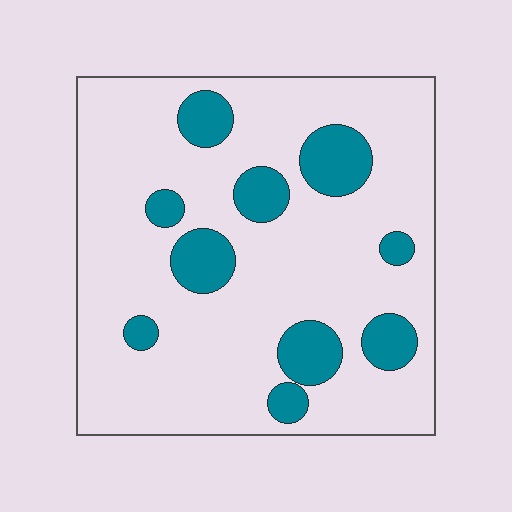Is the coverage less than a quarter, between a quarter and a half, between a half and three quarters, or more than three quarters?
Less than a quarter.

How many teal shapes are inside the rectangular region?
10.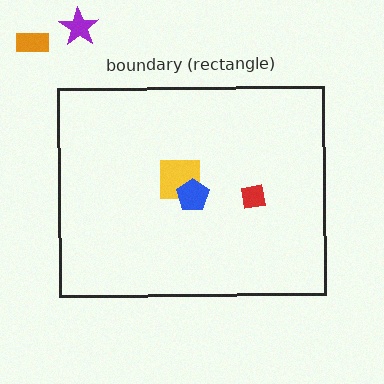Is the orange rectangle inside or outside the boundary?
Outside.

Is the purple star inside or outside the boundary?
Outside.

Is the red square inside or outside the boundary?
Inside.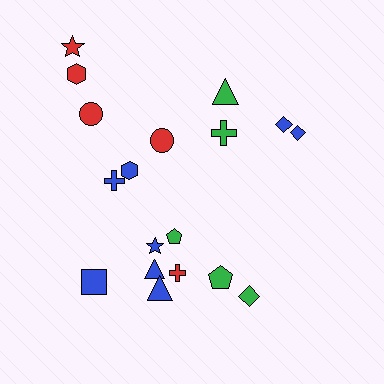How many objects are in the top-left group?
There are 6 objects.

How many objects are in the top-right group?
There are 4 objects.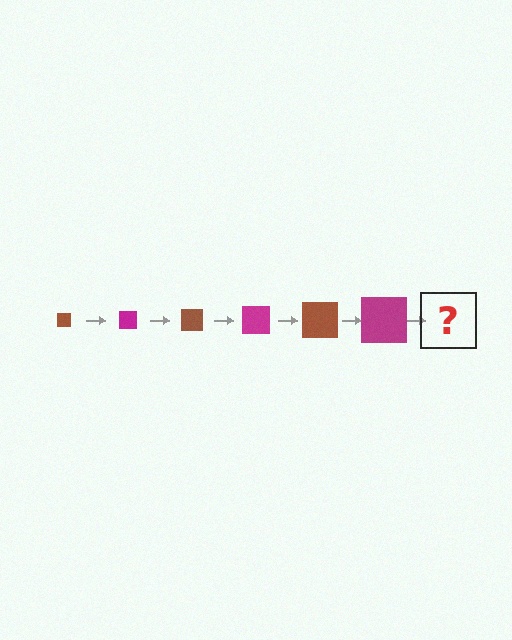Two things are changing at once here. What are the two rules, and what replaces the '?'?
The two rules are that the square grows larger each step and the color cycles through brown and magenta. The '?' should be a brown square, larger than the previous one.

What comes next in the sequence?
The next element should be a brown square, larger than the previous one.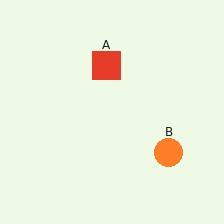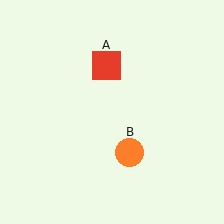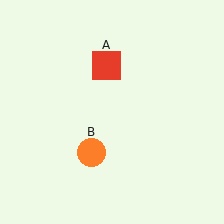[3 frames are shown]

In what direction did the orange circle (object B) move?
The orange circle (object B) moved left.